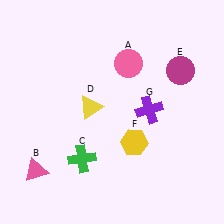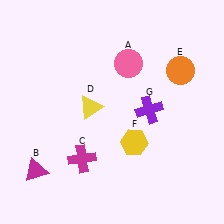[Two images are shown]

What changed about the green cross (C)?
In Image 1, C is green. In Image 2, it changed to magenta.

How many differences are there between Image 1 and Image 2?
There are 3 differences between the two images.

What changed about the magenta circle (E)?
In Image 1, E is magenta. In Image 2, it changed to orange.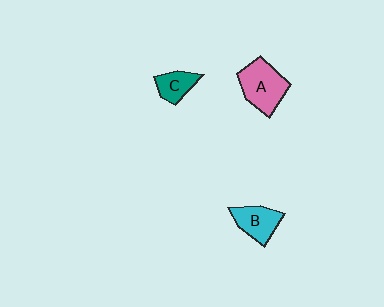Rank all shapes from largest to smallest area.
From largest to smallest: A (pink), B (cyan), C (teal).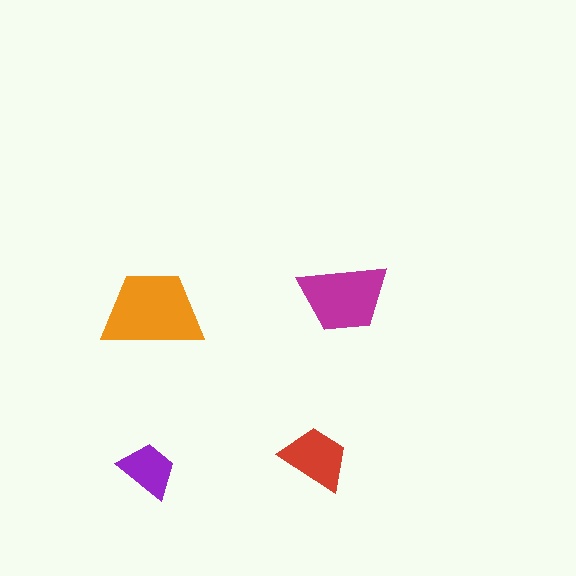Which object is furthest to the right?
The magenta trapezoid is rightmost.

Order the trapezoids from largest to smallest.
the orange one, the magenta one, the red one, the purple one.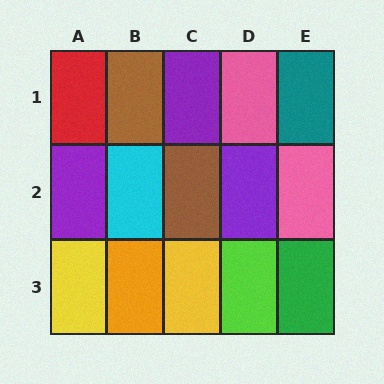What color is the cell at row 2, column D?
Purple.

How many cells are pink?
2 cells are pink.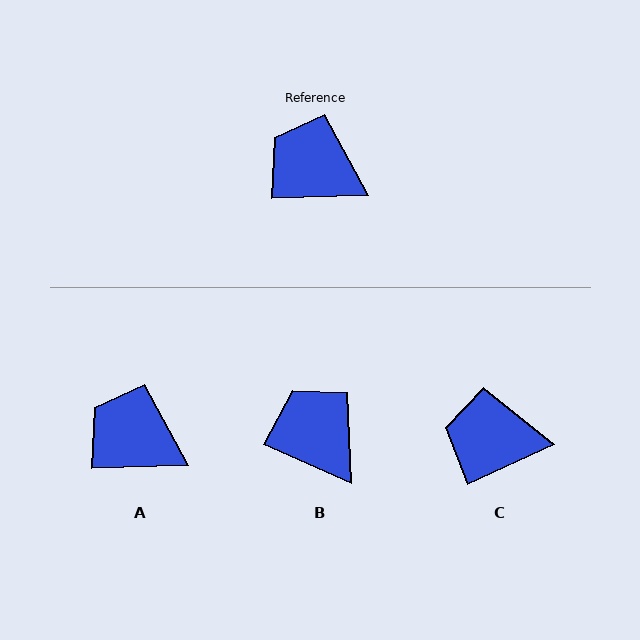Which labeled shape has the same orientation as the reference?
A.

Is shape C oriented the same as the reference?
No, it is off by about 22 degrees.